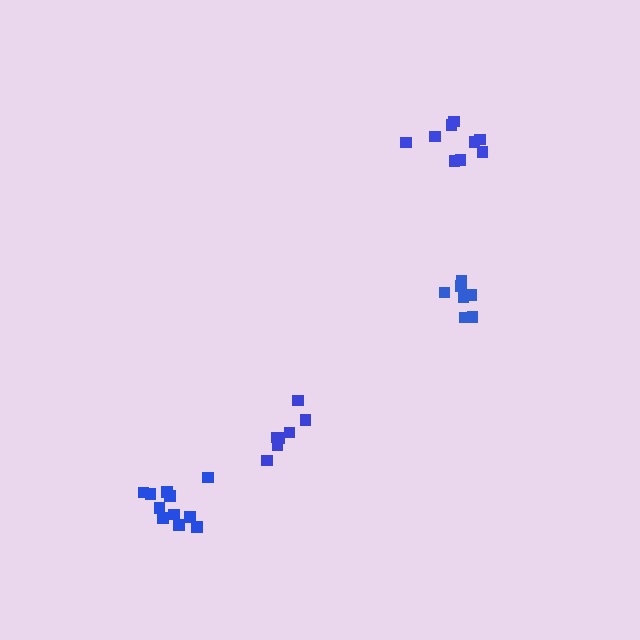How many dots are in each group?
Group 1: 7 dots, Group 2: 9 dots, Group 3: 7 dots, Group 4: 11 dots (34 total).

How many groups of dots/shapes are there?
There are 4 groups.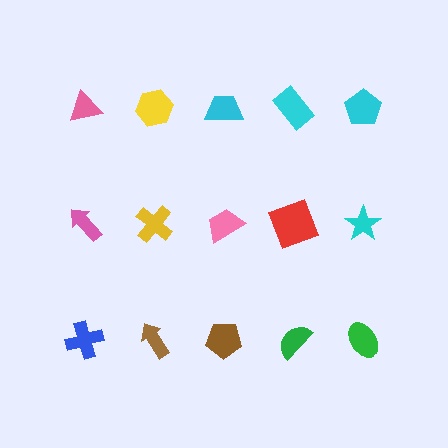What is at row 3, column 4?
A green semicircle.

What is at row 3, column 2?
A brown arrow.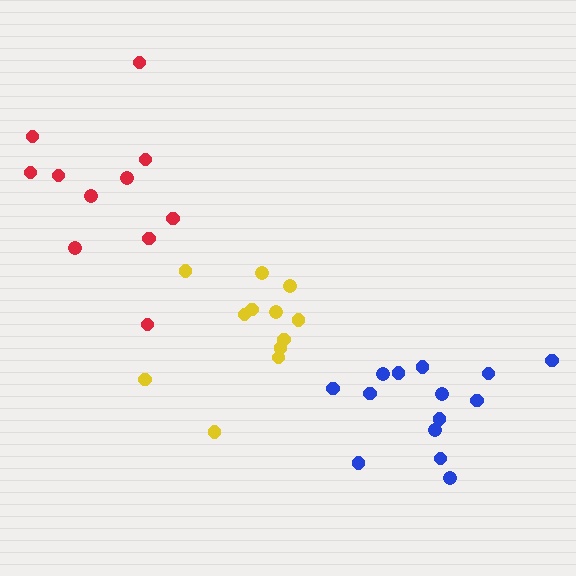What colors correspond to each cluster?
The clusters are colored: yellow, red, blue.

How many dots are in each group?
Group 1: 12 dots, Group 2: 11 dots, Group 3: 15 dots (38 total).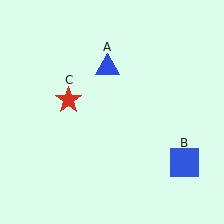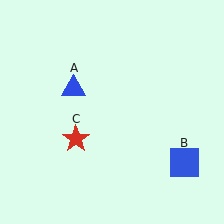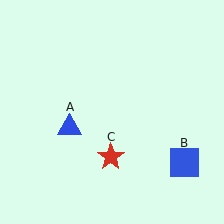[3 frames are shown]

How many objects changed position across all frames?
2 objects changed position: blue triangle (object A), red star (object C).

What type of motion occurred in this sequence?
The blue triangle (object A), red star (object C) rotated counterclockwise around the center of the scene.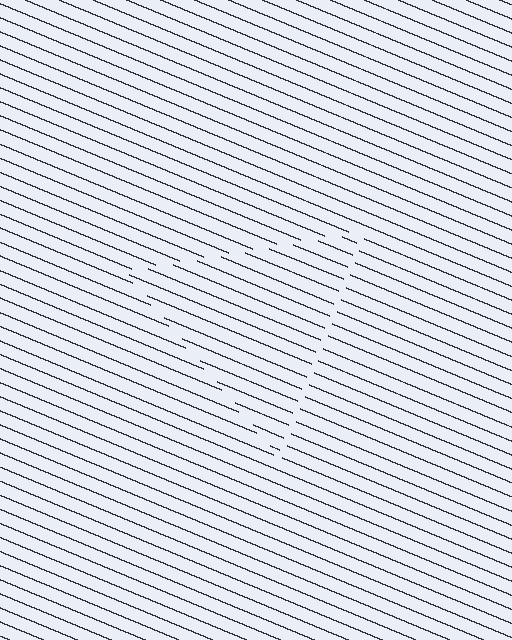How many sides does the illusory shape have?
3 sides — the line-ends trace a triangle.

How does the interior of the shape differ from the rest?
The interior of the shape contains the same grating, shifted by half a period — the contour is defined by the phase discontinuity where line-ends from the inner and outer gratings abut.